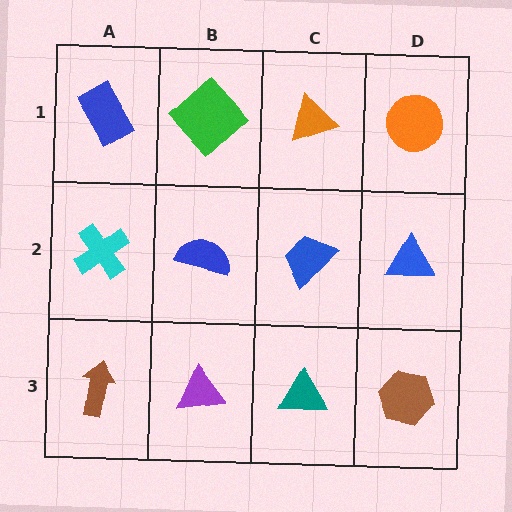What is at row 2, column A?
A cyan cross.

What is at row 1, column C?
An orange triangle.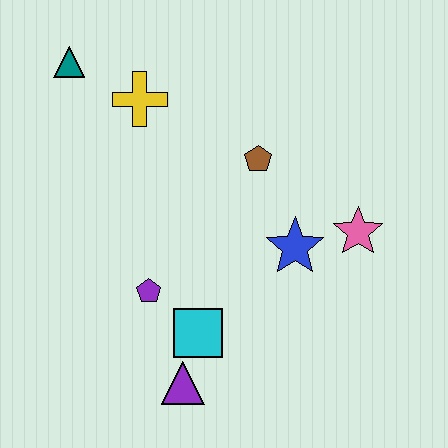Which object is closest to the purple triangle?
The cyan square is closest to the purple triangle.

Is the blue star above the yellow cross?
No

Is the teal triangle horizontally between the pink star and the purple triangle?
No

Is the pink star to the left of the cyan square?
No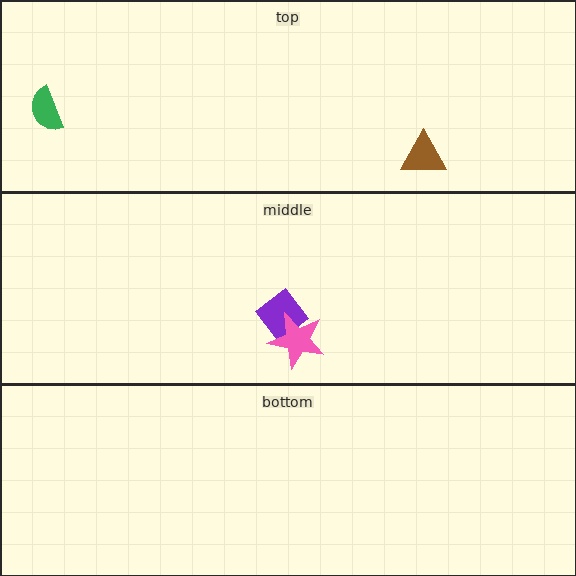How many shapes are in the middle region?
2.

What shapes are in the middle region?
The purple diamond, the pink star.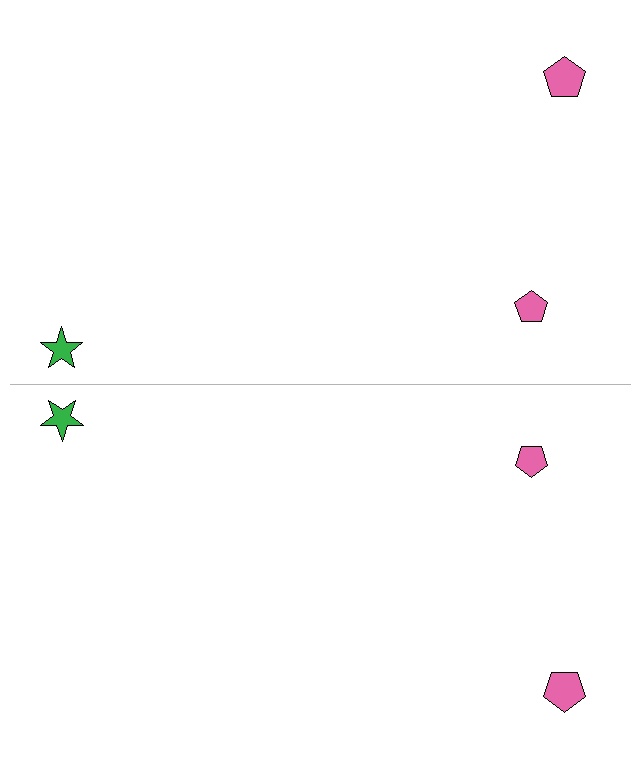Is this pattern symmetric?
Yes, this pattern has bilateral (reflection) symmetry.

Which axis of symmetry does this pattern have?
The pattern has a horizontal axis of symmetry running through the center of the image.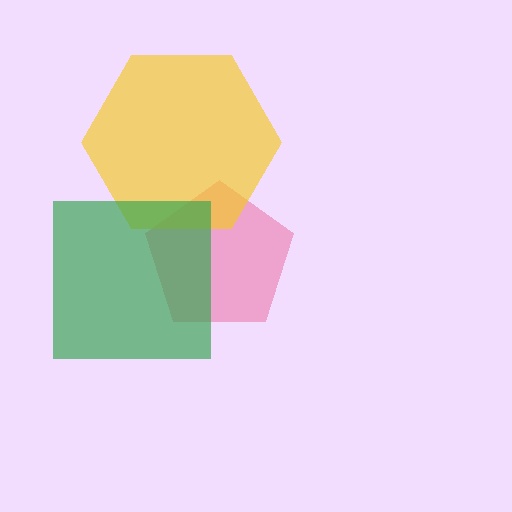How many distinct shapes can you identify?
There are 3 distinct shapes: a pink pentagon, a yellow hexagon, a green square.